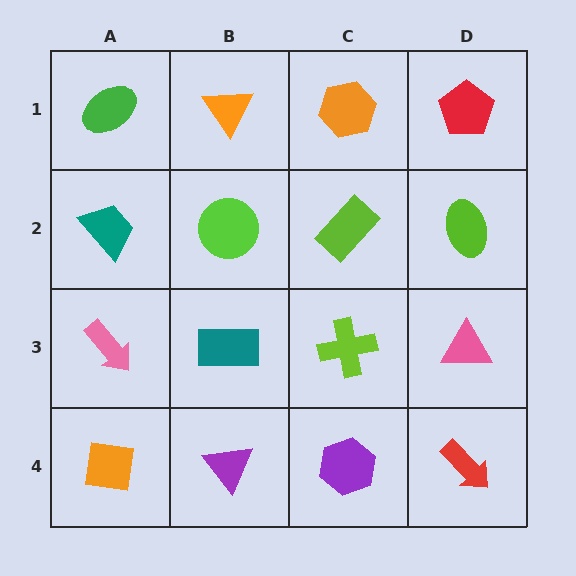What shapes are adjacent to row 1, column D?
A lime ellipse (row 2, column D), an orange hexagon (row 1, column C).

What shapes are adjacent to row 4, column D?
A pink triangle (row 3, column D), a purple hexagon (row 4, column C).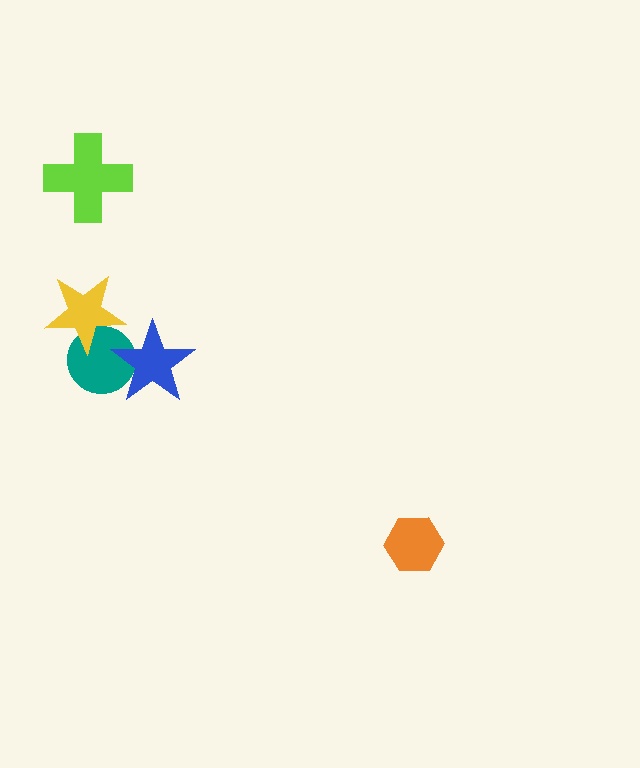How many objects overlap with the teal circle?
2 objects overlap with the teal circle.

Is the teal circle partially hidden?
Yes, it is partially covered by another shape.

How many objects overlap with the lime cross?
0 objects overlap with the lime cross.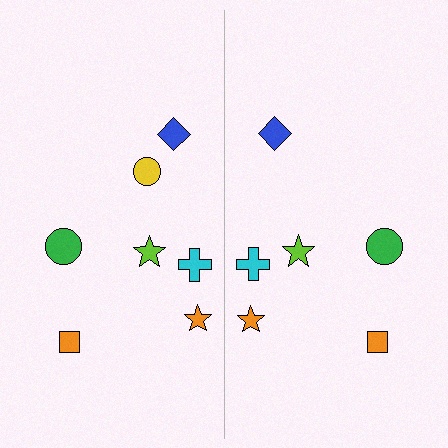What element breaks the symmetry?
A yellow circle is missing from the right side.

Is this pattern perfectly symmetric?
No, the pattern is not perfectly symmetric. A yellow circle is missing from the right side.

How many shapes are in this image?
There are 13 shapes in this image.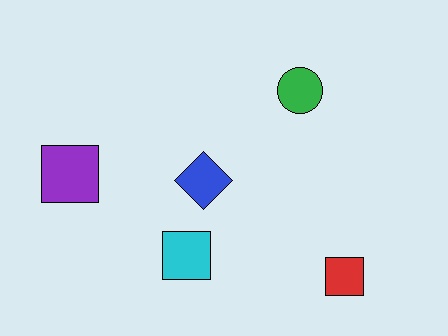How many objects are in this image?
There are 5 objects.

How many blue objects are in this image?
There is 1 blue object.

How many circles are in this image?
There is 1 circle.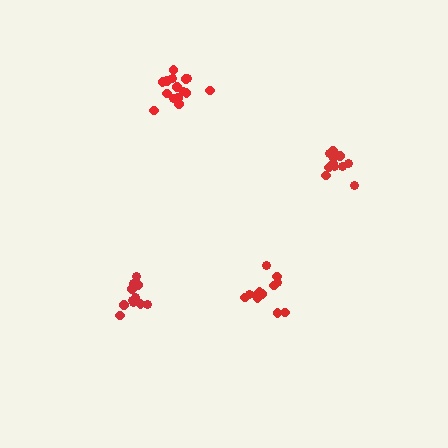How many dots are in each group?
Group 1: 13 dots, Group 2: 11 dots, Group 3: 15 dots, Group 4: 11 dots (50 total).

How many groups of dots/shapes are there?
There are 4 groups.